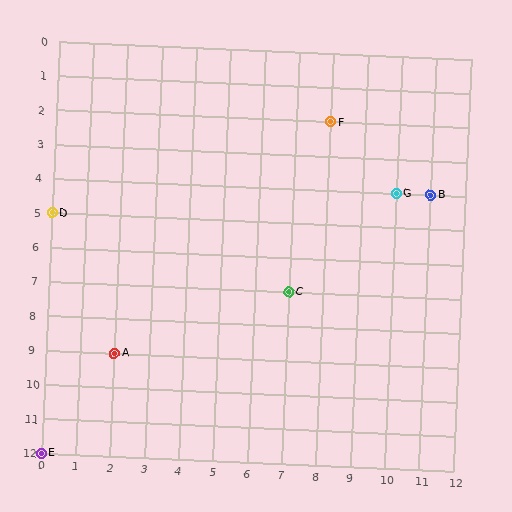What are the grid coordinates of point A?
Point A is at grid coordinates (2, 9).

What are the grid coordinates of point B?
Point B is at grid coordinates (11, 4).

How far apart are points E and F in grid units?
Points E and F are 8 columns and 10 rows apart (about 12.8 grid units diagonally).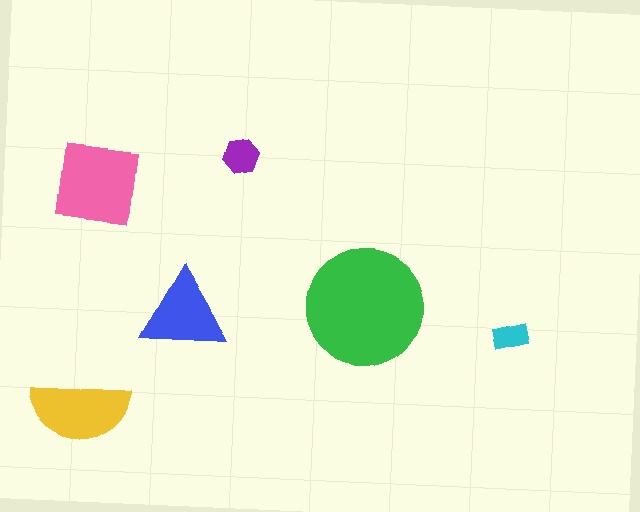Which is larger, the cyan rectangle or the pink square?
The pink square.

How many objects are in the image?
There are 6 objects in the image.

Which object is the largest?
The green circle.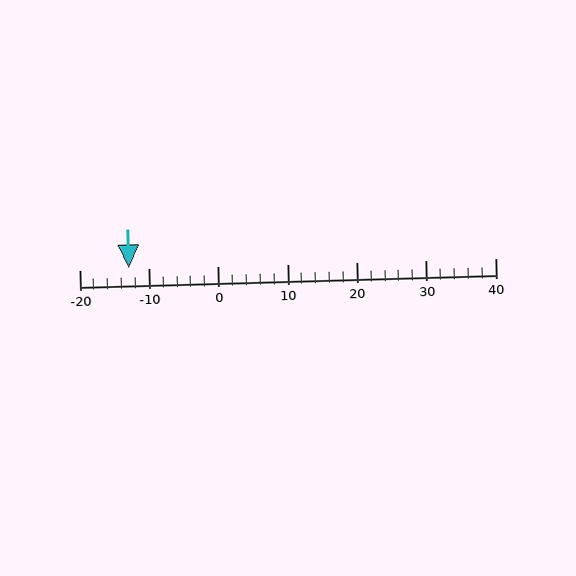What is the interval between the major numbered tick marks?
The major tick marks are spaced 10 units apart.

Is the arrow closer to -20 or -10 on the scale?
The arrow is closer to -10.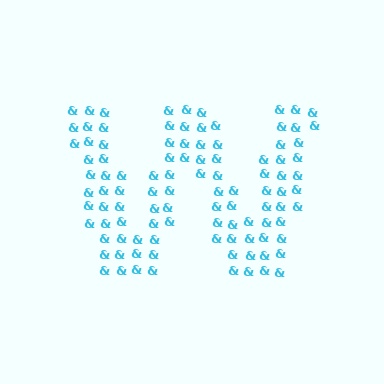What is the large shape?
The large shape is the letter W.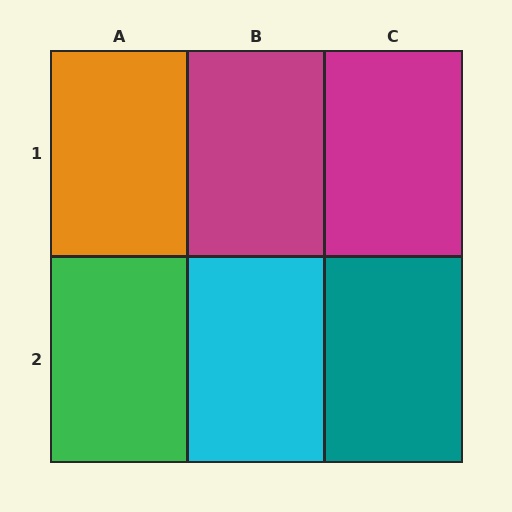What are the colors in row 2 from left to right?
Green, cyan, teal.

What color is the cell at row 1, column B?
Magenta.